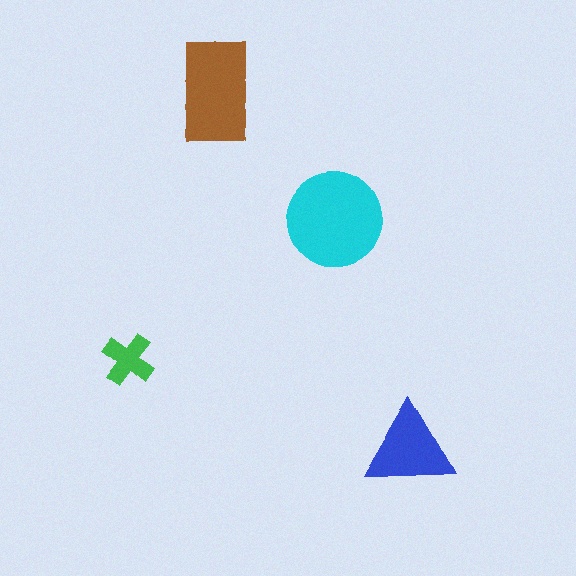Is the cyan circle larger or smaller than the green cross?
Larger.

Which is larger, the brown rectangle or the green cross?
The brown rectangle.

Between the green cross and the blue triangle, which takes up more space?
The blue triangle.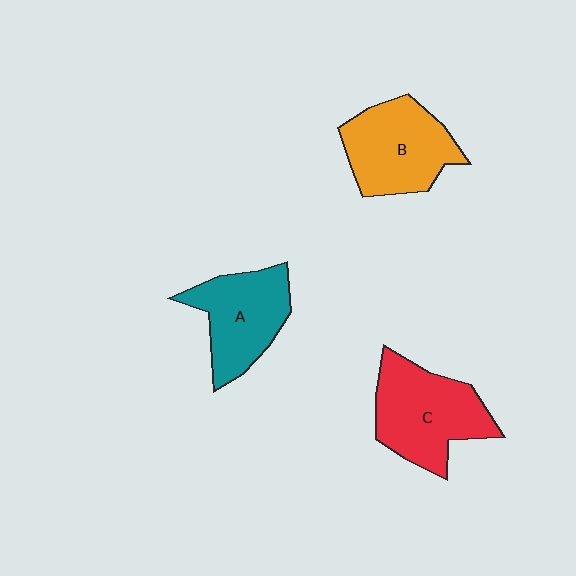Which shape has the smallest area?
Shape A (teal).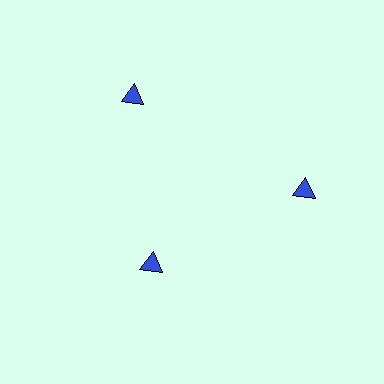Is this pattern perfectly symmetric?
No. The 3 blue triangles are arranged in a ring, but one element near the 7 o'clock position is pulled inward toward the center, breaking the 3-fold rotational symmetry.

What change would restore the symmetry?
The symmetry would be restored by moving it outward, back onto the ring so that all 3 triangles sit at equal angles and equal distance from the center.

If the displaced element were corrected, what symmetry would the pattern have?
It would have 3-fold rotational symmetry — the pattern would map onto itself every 120 degrees.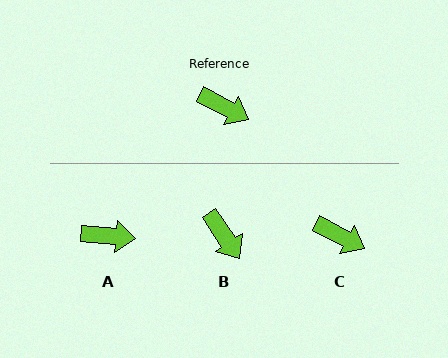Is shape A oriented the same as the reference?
No, it is off by about 22 degrees.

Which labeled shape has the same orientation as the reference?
C.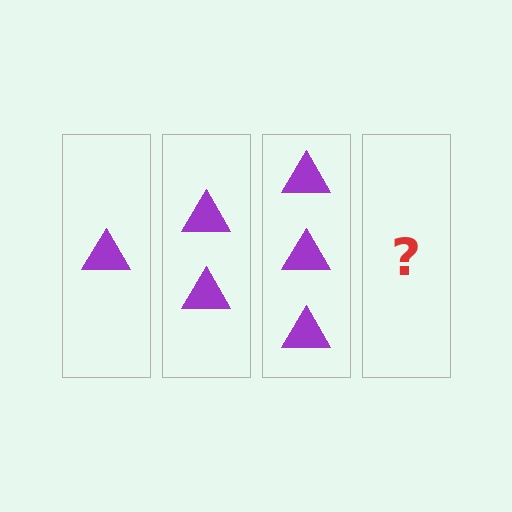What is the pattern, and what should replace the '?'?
The pattern is that each step adds one more triangle. The '?' should be 4 triangles.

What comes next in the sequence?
The next element should be 4 triangles.